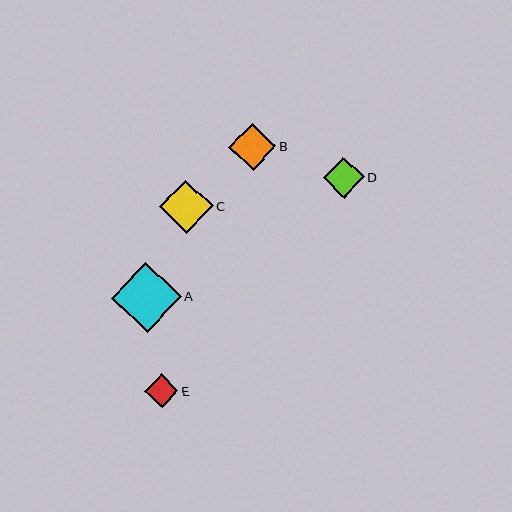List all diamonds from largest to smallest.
From largest to smallest: A, C, B, D, E.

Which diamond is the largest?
Diamond A is the largest with a size of approximately 70 pixels.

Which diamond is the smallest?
Diamond E is the smallest with a size of approximately 34 pixels.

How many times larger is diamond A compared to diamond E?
Diamond A is approximately 2.1 times the size of diamond E.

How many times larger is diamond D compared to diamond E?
Diamond D is approximately 1.2 times the size of diamond E.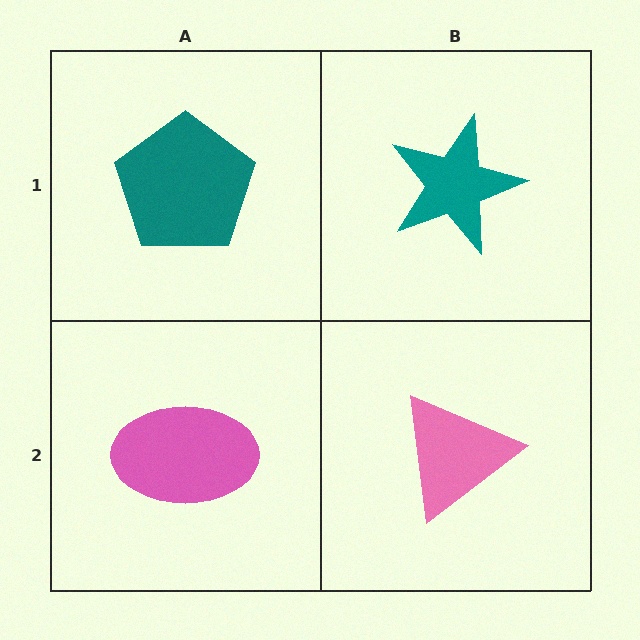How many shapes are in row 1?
2 shapes.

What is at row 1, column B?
A teal star.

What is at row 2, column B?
A pink triangle.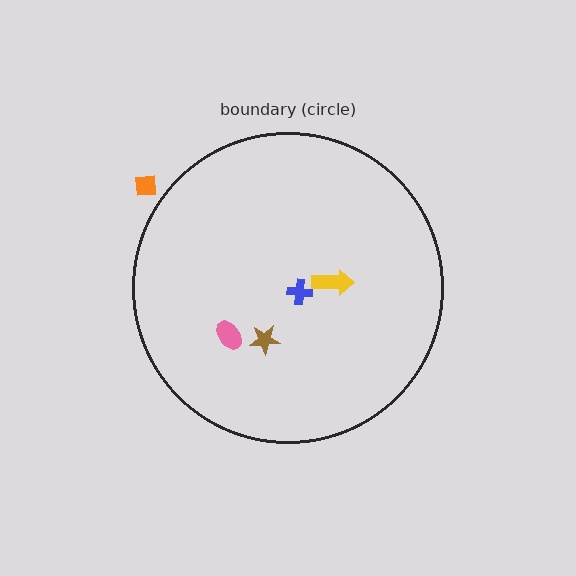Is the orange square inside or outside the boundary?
Outside.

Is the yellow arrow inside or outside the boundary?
Inside.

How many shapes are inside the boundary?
4 inside, 1 outside.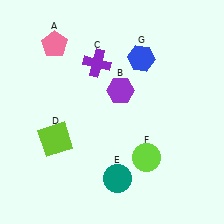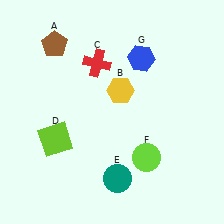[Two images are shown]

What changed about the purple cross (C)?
In Image 1, C is purple. In Image 2, it changed to red.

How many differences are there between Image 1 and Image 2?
There are 3 differences between the two images.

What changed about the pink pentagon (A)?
In Image 1, A is pink. In Image 2, it changed to brown.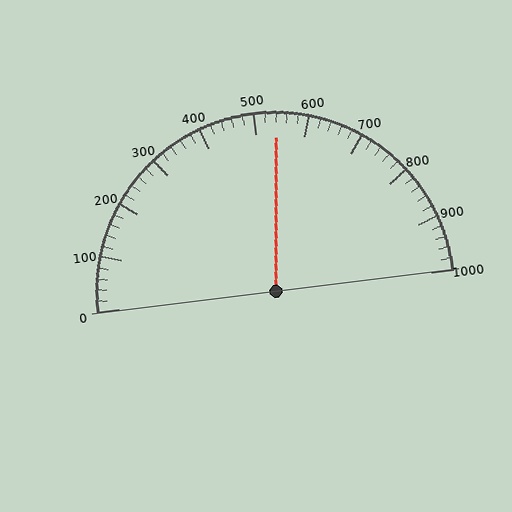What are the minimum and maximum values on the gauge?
The gauge ranges from 0 to 1000.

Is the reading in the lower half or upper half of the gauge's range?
The reading is in the upper half of the range (0 to 1000).